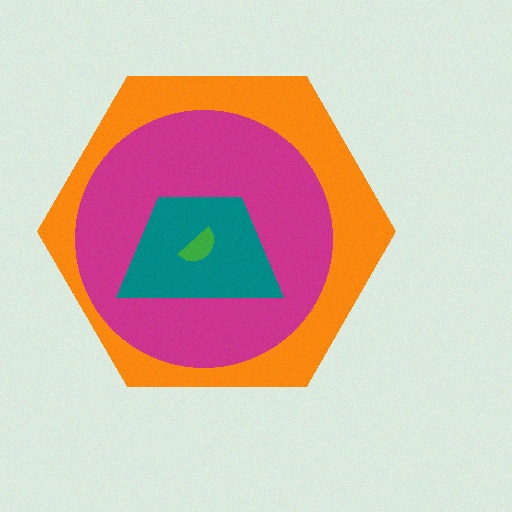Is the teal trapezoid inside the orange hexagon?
Yes.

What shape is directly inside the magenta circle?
The teal trapezoid.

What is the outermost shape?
The orange hexagon.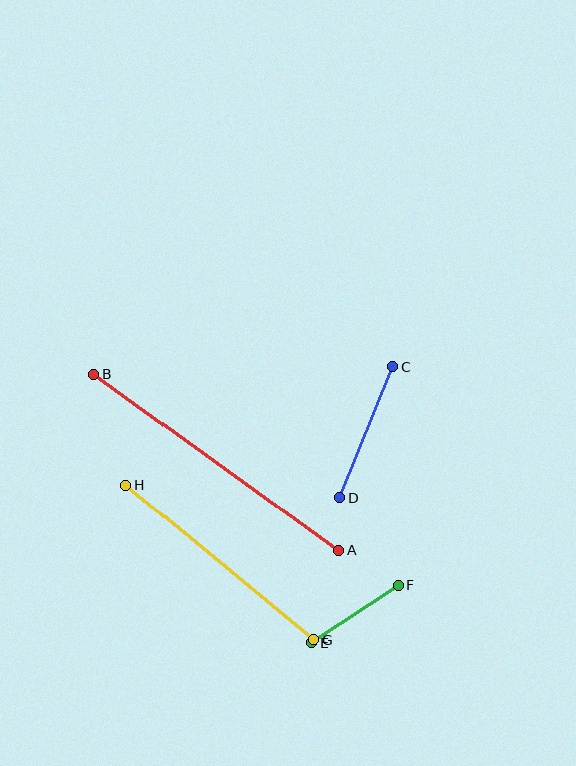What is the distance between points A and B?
The distance is approximately 302 pixels.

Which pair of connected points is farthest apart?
Points A and B are farthest apart.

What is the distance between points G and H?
The distance is approximately 243 pixels.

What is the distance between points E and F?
The distance is approximately 104 pixels.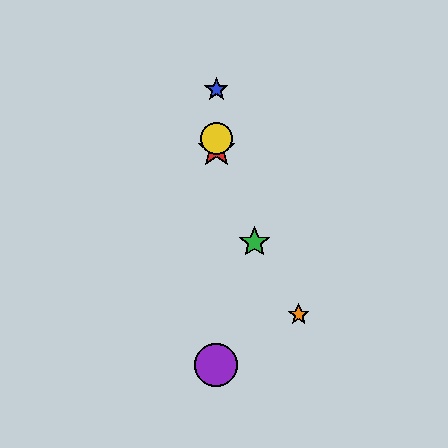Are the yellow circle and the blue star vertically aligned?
Yes, both are at x≈216.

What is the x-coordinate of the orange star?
The orange star is at x≈299.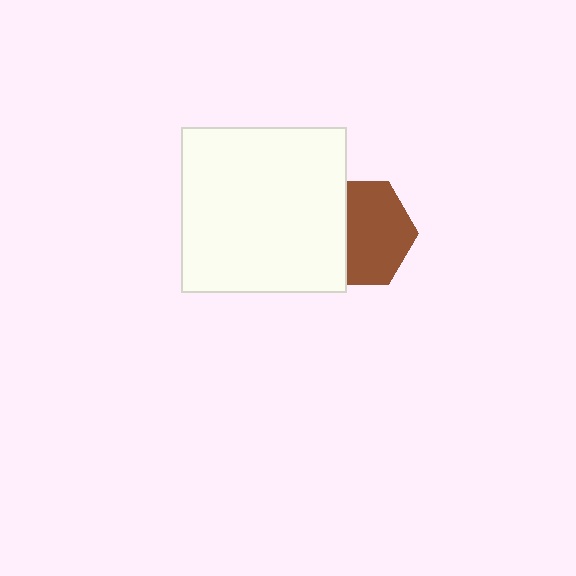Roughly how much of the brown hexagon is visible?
About half of it is visible (roughly 63%).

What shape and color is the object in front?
The object in front is a white square.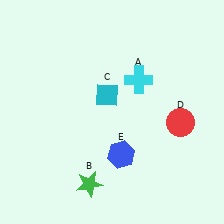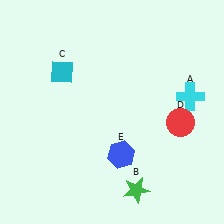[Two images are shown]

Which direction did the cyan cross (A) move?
The cyan cross (A) moved right.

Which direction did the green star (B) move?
The green star (B) moved right.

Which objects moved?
The objects that moved are: the cyan cross (A), the green star (B), the cyan diamond (C).